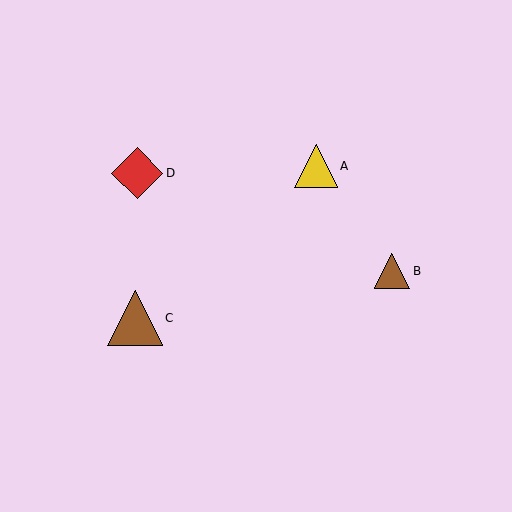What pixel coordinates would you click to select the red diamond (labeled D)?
Click at (137, 173) to select the red diamond D.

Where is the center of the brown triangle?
The center of the brown triangle is at (135, 318).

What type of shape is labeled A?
Shape A is a yellow triangle.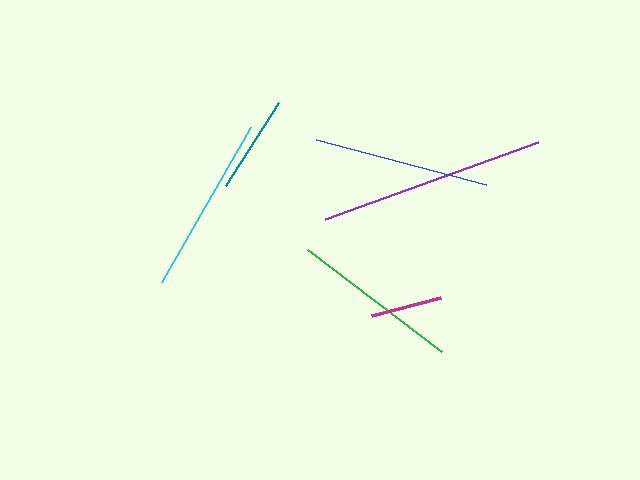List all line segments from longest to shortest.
From longest to shortest: purple, cyan, blue, green, teal, magenta.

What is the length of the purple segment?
The purple segment is approximately 227 pixels long.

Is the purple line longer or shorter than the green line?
The purple line is longer than the green line.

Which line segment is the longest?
The purple line is the longest at approximately 227 pixels.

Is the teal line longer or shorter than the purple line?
The purple line is longer than the teal line.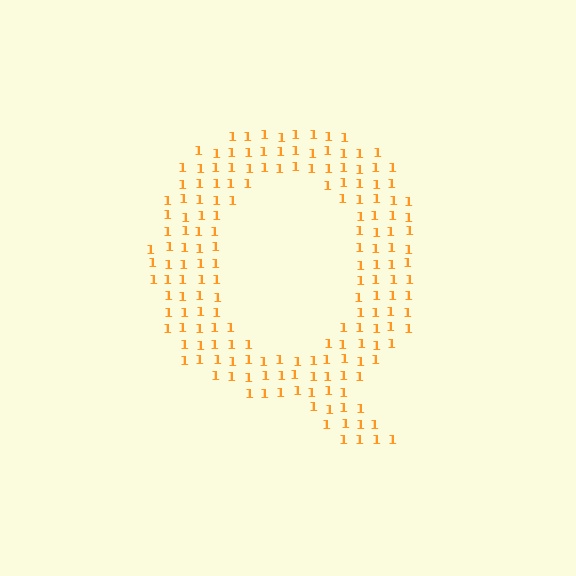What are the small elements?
The small elements are digit 1's.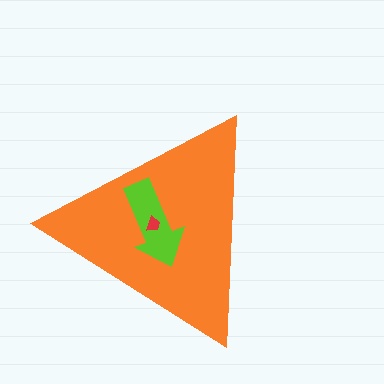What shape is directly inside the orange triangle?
The lime arrow.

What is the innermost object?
The red trapezoid.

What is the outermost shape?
The orange triangle.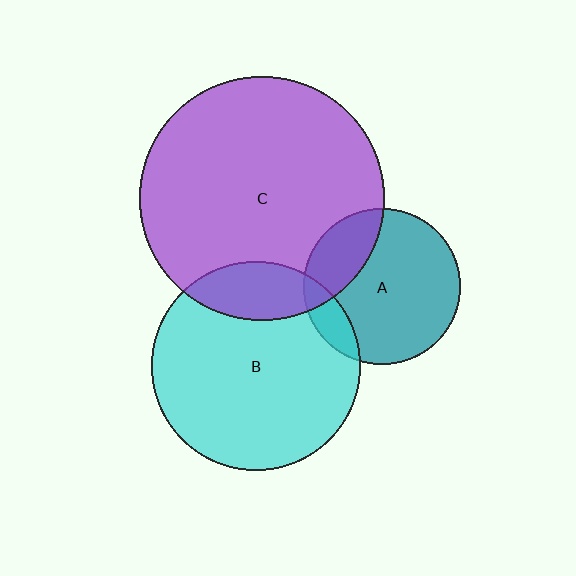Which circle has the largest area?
Circle C (purple).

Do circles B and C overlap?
Yes.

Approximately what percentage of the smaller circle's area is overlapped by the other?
Approximately 20%.